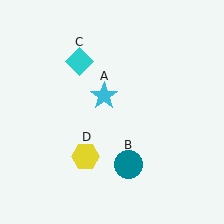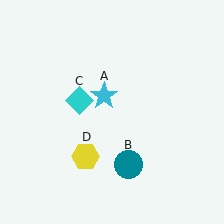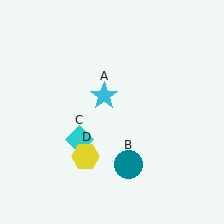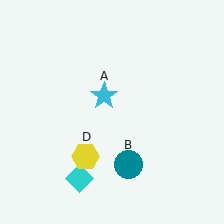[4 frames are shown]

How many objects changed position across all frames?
1 object changed position: cyan diamond (object C).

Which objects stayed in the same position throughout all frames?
Cyan star (object A) and teal circle (object B) and yellow hexagon (object D) remained stationary.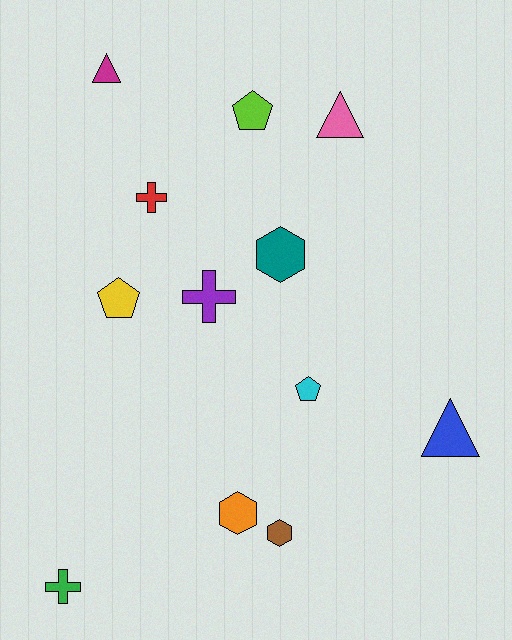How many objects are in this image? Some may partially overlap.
There are 12 objects.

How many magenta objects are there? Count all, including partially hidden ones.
There is 1 magenta object.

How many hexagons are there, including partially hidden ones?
There are 3 hexagons.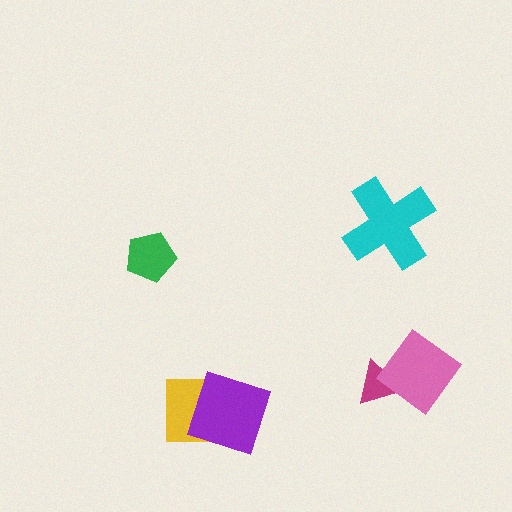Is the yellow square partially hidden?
Yes, it is partially covered by another shape.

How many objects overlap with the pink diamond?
1 object overlaps with the pink diamond.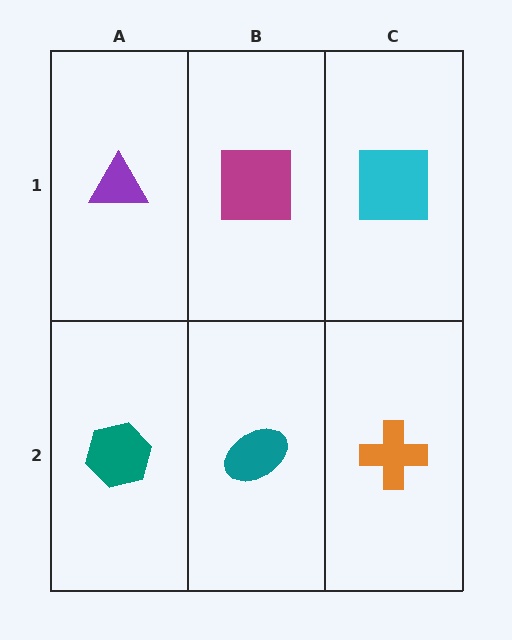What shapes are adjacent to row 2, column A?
A purple triangle (row 1, column A), a teal ellipse (row 2, column B).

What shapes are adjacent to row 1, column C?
An orange cross (row 2, column C), a magenta square (row 1, column B).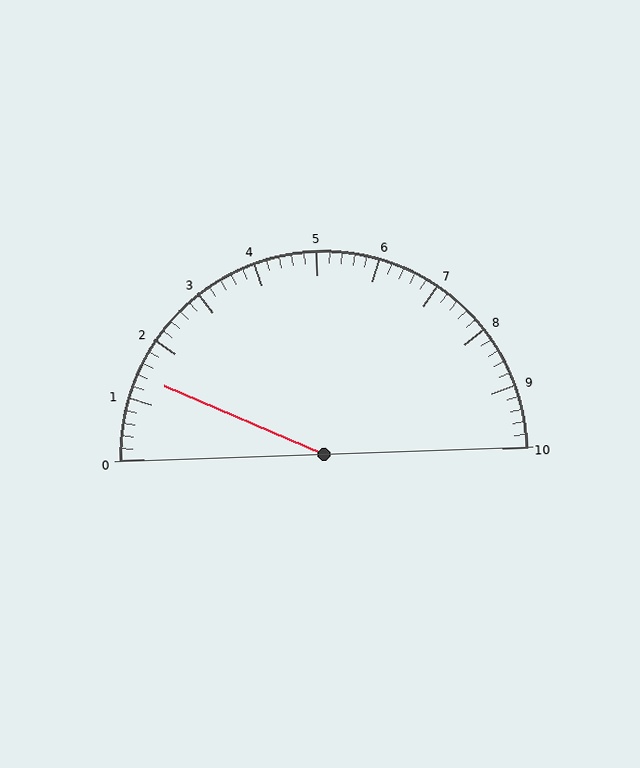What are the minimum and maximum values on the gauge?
The gauge ranges from 0 to 10.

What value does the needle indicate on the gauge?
The needle indicates approximately 1.4.